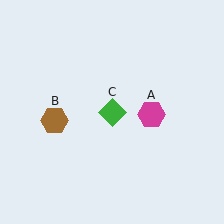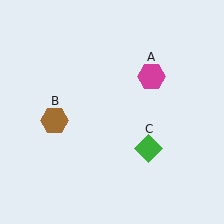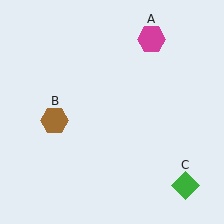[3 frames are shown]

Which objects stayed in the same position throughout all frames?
Brown hexagon (object B) remained stationary.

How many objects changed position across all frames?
2 objects changed position: magenta hexagon (object A), green diamond (object C).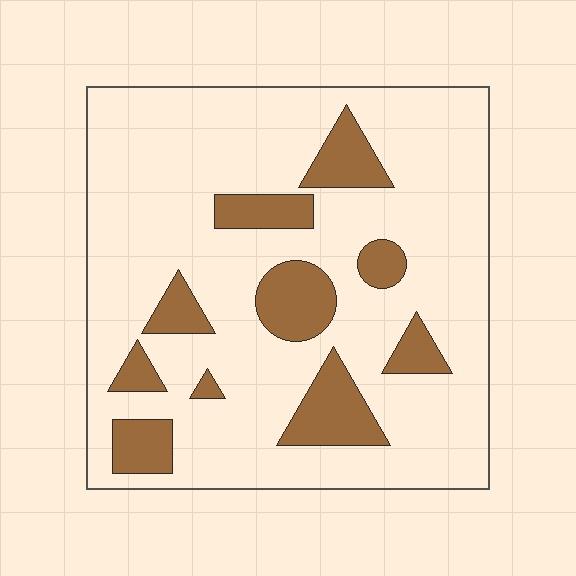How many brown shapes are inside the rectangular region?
10.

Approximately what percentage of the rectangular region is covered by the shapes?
Approximately 20%.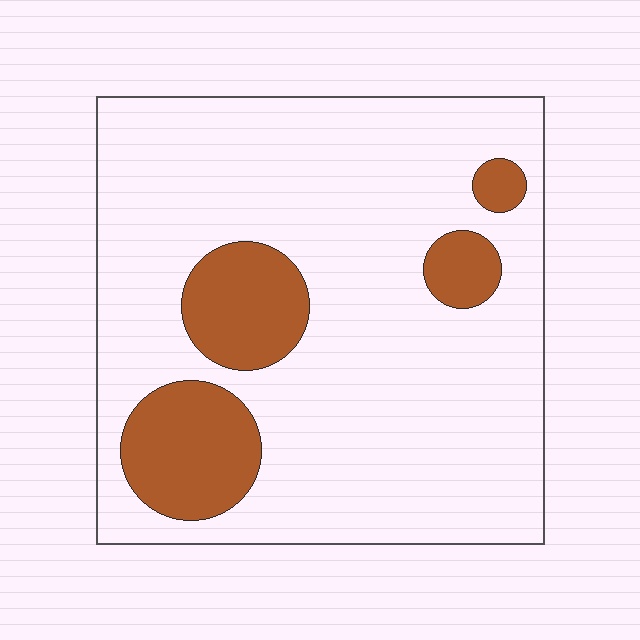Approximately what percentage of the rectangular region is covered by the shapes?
Approximately 20%.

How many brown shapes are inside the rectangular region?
4.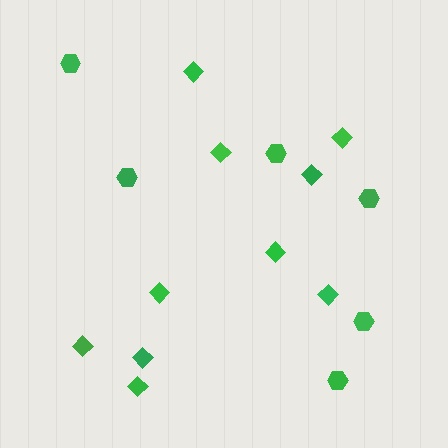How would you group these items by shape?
There are 2 groups: one group of hexagons (6) and one group of diamonds (10).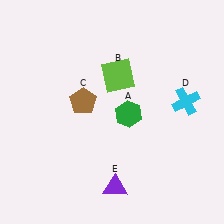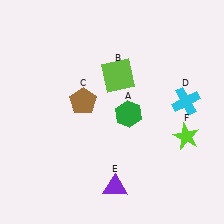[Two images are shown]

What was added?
A lime star (F) was added in Image 2.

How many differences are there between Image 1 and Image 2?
There is 1 difference between the two images.